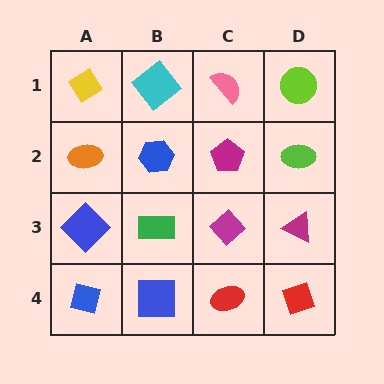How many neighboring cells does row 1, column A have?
2.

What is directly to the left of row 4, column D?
A red ellipse.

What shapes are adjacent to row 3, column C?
A magenta pentagon (row 2, column C), a red ellipse (row 4, column C), a green rectangle (row 3, column B), a magenta triangle (row 3, column D).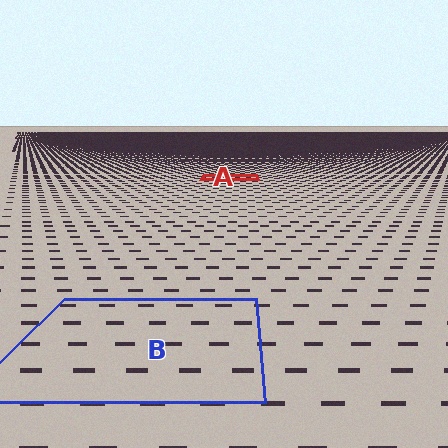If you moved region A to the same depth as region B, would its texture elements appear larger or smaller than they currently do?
They would appear larger. At a closer depth, the same texture elements are projected at a bigger on-screen size.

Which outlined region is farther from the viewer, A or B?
Region A is farther from the viewer — the texture elements inside it appear smaller and more densely packed.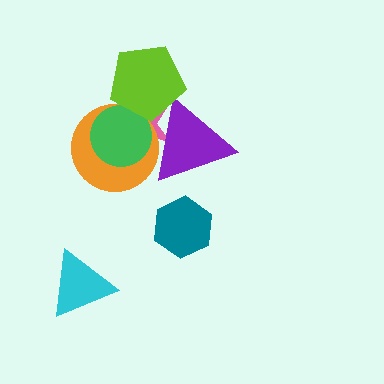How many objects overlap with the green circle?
4 objects overlap with the green circle.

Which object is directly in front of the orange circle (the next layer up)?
The green circle is directly in front of the orange circle.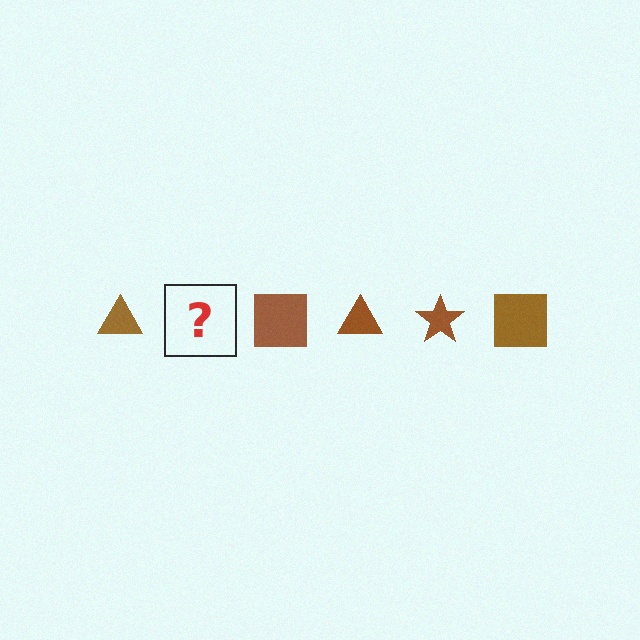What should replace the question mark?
The question mark should be replaced with a brown star.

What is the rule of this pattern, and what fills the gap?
The rule is that the pattern cycles through triangle, star, square shapes in brown. The gap should be filled with a brown star.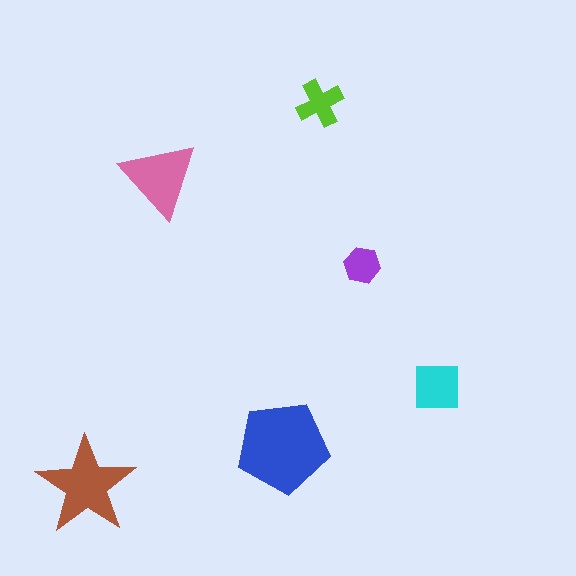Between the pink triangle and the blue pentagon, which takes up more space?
The blue pentagon.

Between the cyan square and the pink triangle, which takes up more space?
The pink triangle.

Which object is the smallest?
The purple hexagon.